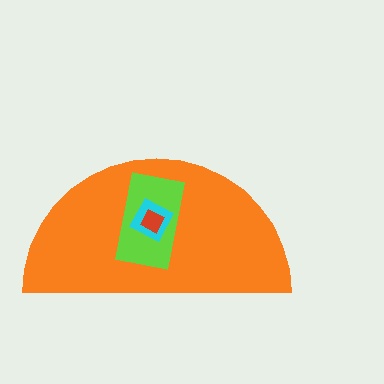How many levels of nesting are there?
4.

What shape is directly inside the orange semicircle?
The lime rectangle.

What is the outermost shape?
The orange semicircle.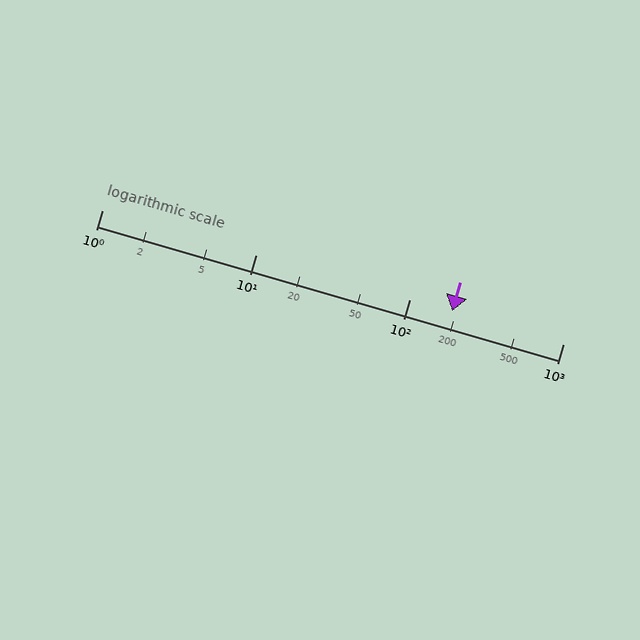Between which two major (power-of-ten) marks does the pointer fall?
The pointer is between 100 and 1000.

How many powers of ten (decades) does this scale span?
The scale spans 3 decades, from 1 to 1000.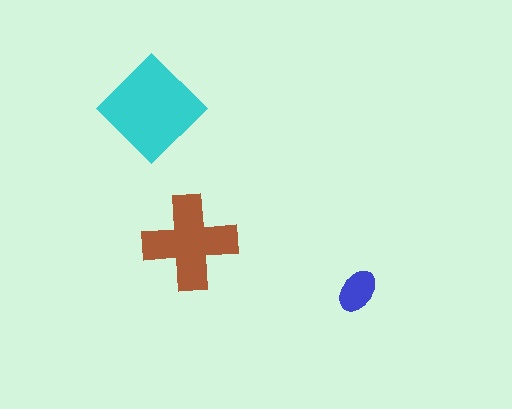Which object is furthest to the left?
The cyan diamond is leftmost.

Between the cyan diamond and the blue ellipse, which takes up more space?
The cyan diamond.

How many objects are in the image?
There are 3 objects in the image.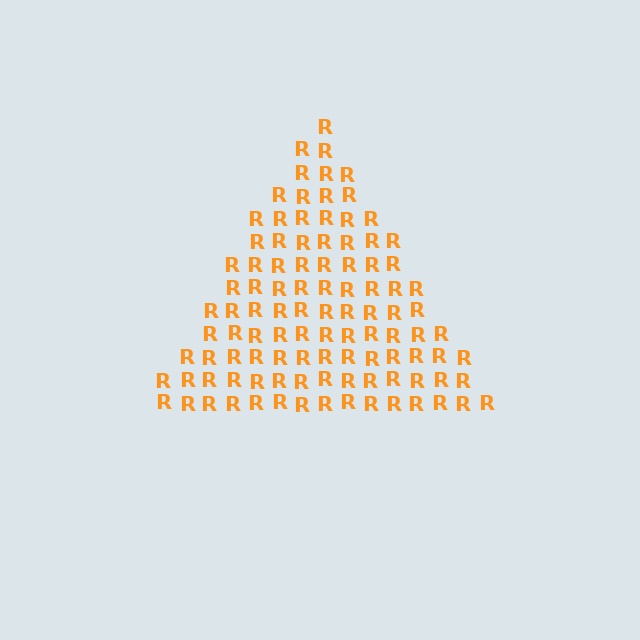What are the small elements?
The small elements are letter R's.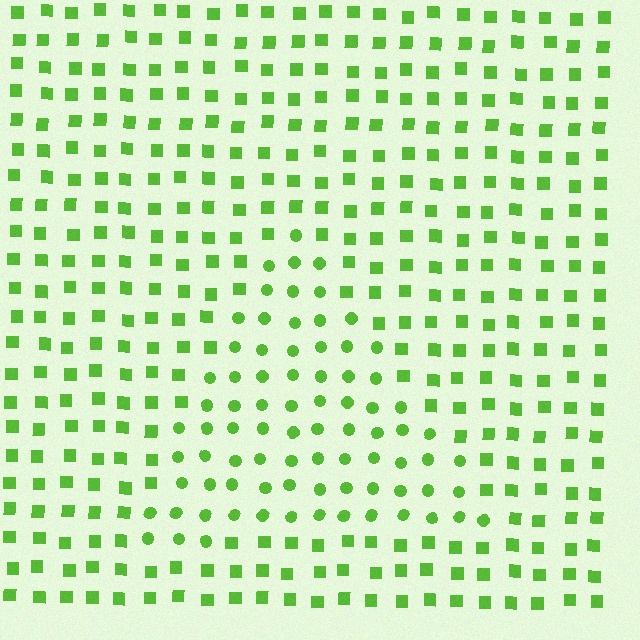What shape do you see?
I see a triangle.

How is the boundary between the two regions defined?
The boundary is defined by a change in element shape: circles inside vs. squares outside. All elements share the same color and spacing.